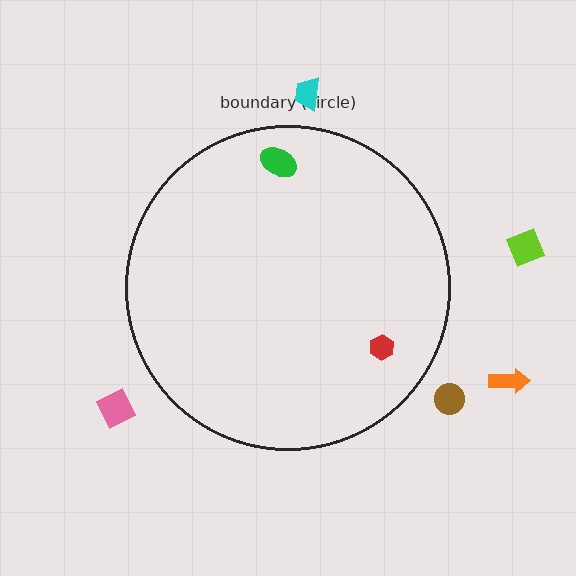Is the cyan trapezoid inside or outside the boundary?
Outside.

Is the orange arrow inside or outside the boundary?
Outside.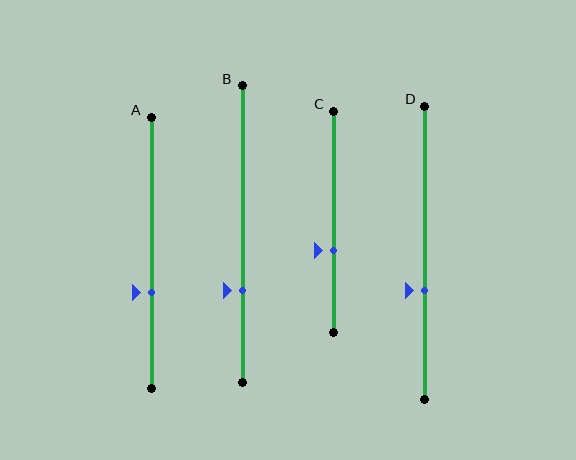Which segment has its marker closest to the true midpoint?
Segment D has its marker closest to the true midpoint.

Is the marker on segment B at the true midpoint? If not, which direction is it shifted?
No, the marker on segment B is shifted downward by about 19% of the segment length.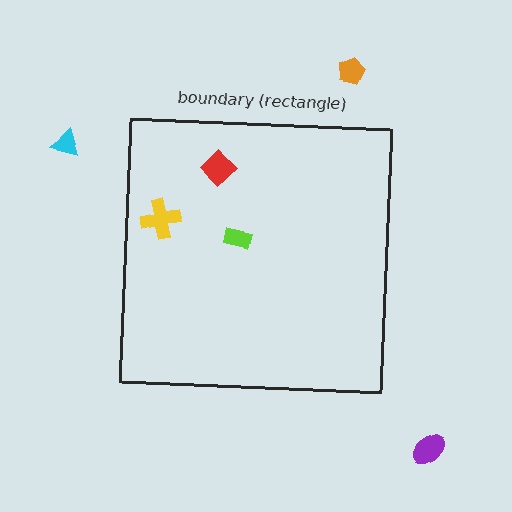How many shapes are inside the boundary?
3 inside, 3 outside.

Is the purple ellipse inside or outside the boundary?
Outside.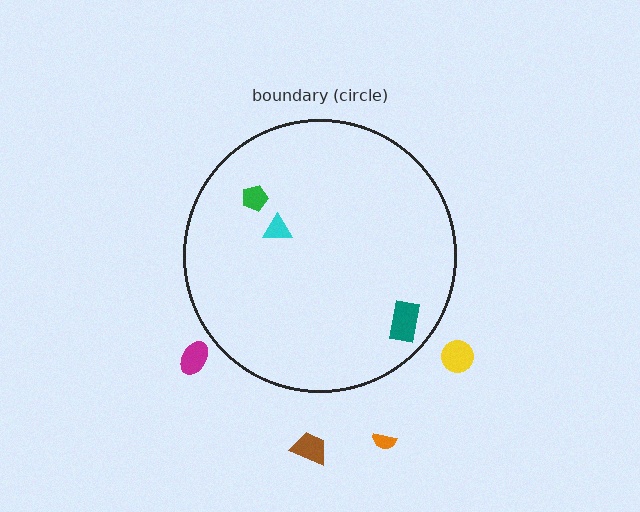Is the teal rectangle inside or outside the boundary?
Inside.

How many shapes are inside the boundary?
3 inside, 4 outside.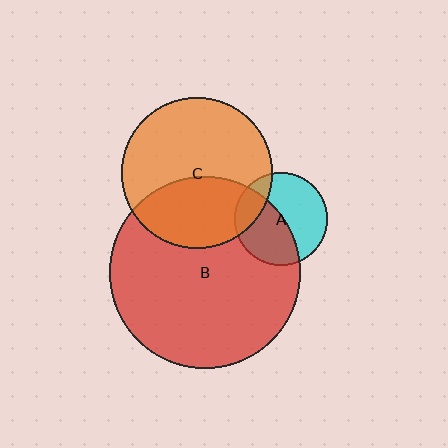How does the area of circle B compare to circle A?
Approximately 4.2 times.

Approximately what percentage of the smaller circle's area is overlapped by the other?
Approximately 50%.